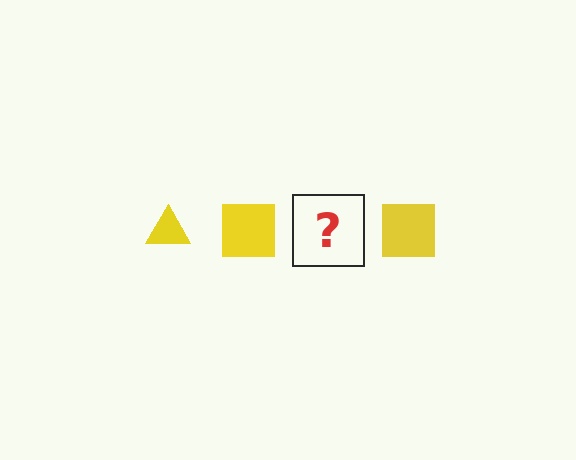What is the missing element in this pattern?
The missing element is a yellow triangle.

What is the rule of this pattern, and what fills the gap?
The rule is that the pattern cycles through triangle, square shapes in yellow. The gap should be filled with a yellow triangle.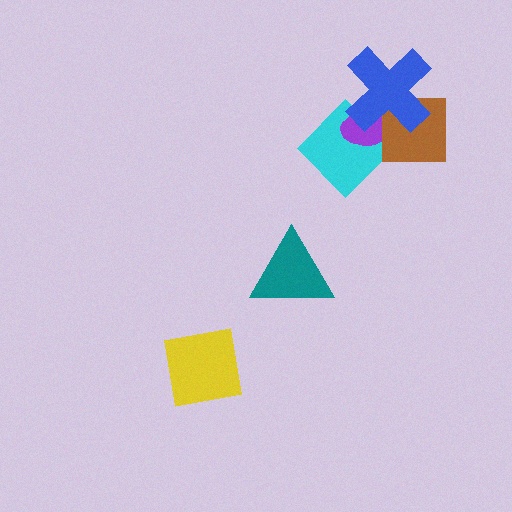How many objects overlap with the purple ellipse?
3 objects overlap with the purple ellipse.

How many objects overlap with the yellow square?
0 objects overlap with the yellow square.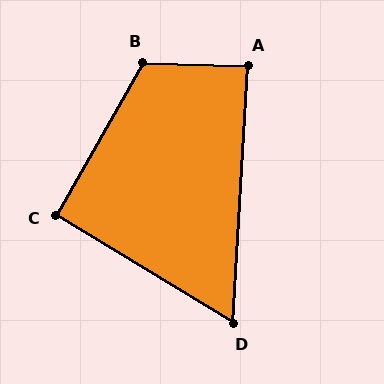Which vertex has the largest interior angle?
B, at approximately 118 degrees.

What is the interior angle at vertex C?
Approximately 92 degrees (approximately right).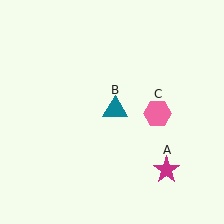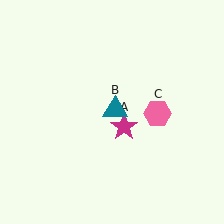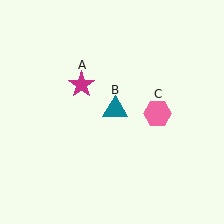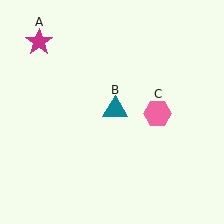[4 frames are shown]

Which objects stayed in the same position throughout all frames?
Teal triangle (object B) and pink hexagon (object C) remained stationary.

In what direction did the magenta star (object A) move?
The magenta star (object A) moved up and to the left.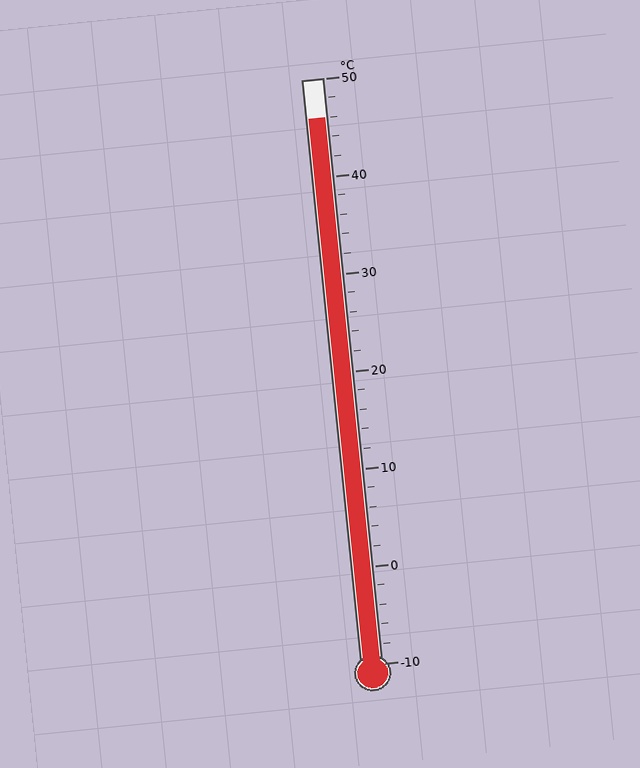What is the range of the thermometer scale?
The thermometer scale ranges from -10°C to 50°C.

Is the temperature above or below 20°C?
The temperature is above 20°C.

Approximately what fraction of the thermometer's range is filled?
The thermometer is filled to approximately 95% of its range.